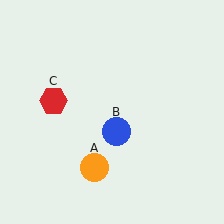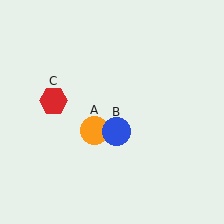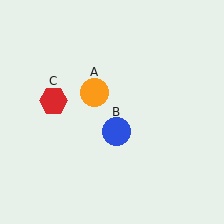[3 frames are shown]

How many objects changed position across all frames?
1 object changed position: orange circle (object A).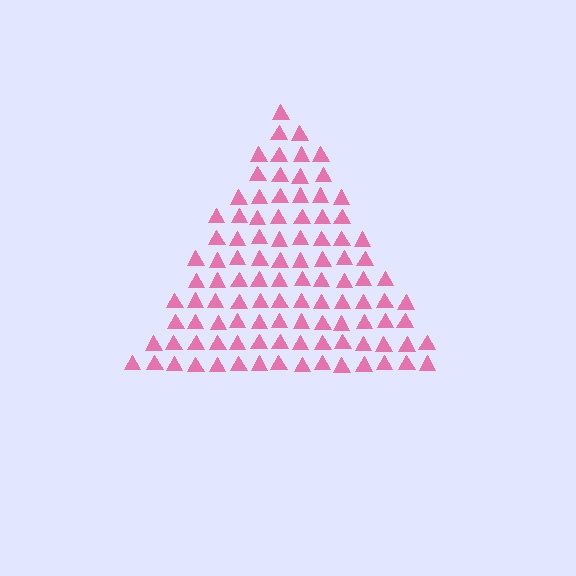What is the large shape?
The large shape is a triangle.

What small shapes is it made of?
It is made of small triangles.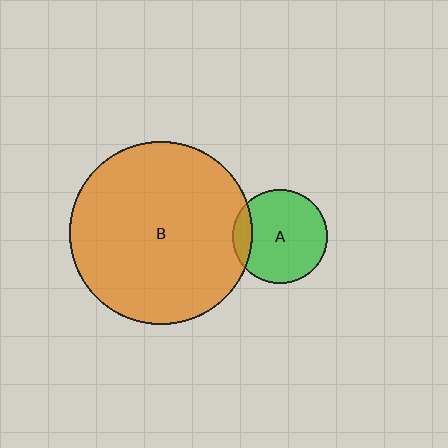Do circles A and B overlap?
Yes.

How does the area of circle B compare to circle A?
Approximately 3.7 times.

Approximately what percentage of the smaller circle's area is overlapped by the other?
Approximately 15%.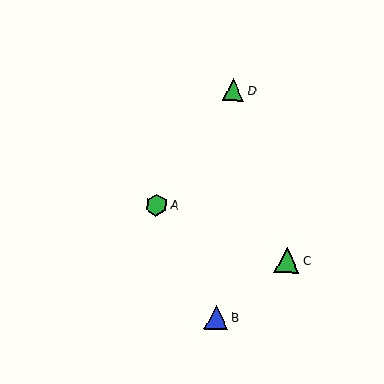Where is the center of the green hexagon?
The center of the green hexagon is at (156, 205).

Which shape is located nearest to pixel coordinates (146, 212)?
The green hexagon (labeled A) at (156, 205) is nearest to that location.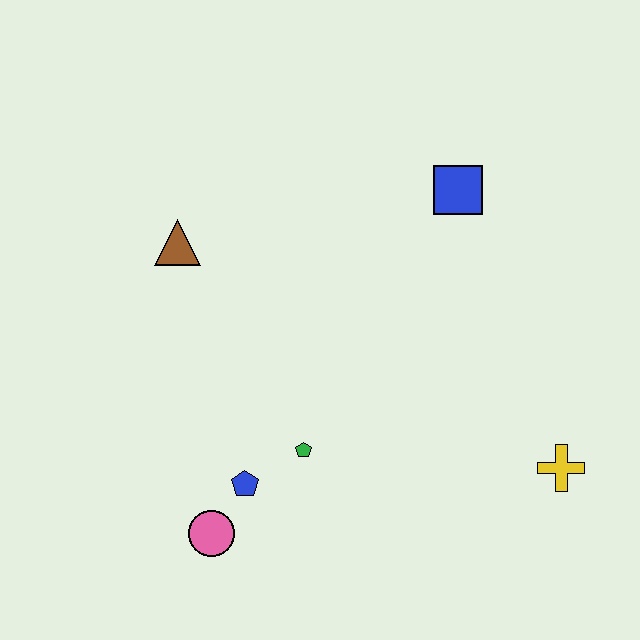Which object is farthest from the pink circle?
The blue square is farthest from the pink circle.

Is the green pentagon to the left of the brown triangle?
No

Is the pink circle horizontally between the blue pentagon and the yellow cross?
No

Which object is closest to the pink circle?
The blue pentagon is closest to the pink circle.